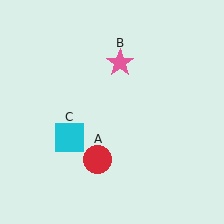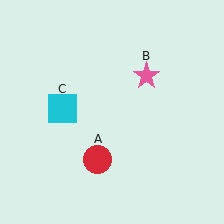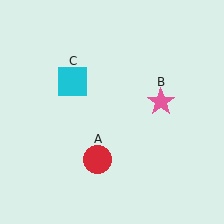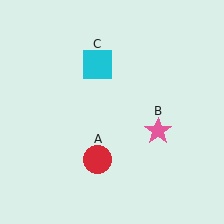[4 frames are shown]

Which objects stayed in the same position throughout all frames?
Red circle (object A) remained stationary.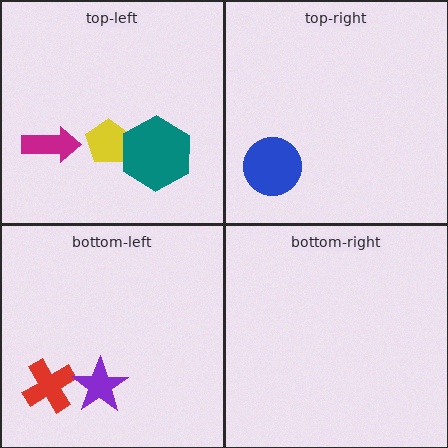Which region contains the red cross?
The bottom-left region.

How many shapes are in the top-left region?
3.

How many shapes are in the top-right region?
1.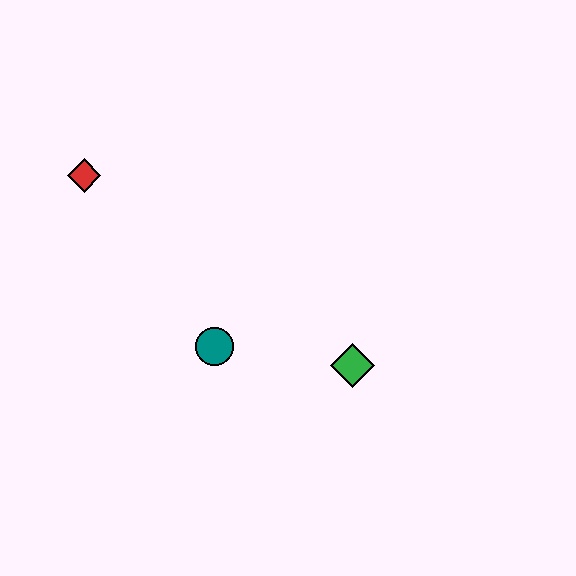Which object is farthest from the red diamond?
The green diamond is farthest from the red diamond.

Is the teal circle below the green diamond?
No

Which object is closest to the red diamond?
The teal circle is closest to the red diamond.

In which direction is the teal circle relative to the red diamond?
The teal circle is below the red diamond.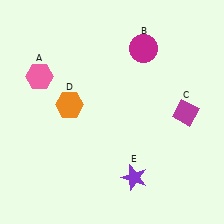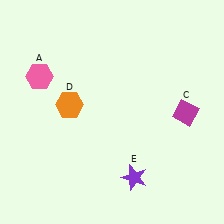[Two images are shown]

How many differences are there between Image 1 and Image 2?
There is 1 difference between the two images.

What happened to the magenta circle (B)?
The magenta circle (B) was removed in Image 2. It was in the top-right area of Image 1.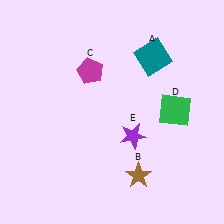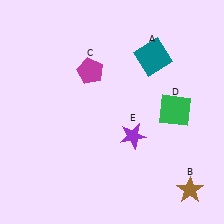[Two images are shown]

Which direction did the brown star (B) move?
The brown star (B) moved right.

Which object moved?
The brown star (B) moved right.